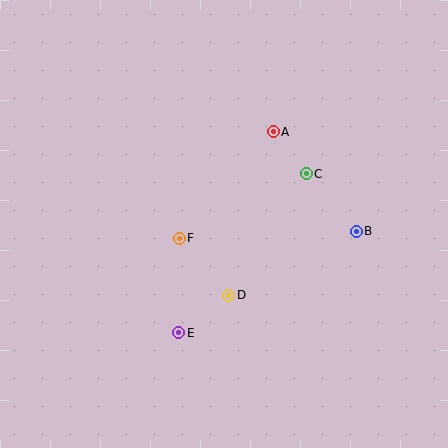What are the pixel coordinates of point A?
Point A is at (273, 132).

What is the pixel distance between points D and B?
The distance between D and B is 143 pixels.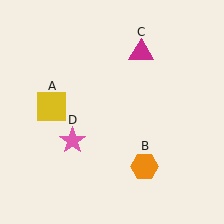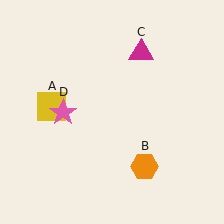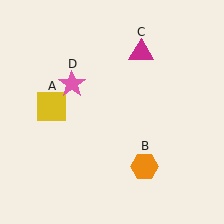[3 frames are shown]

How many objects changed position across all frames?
1 object changed position: pink star (object D).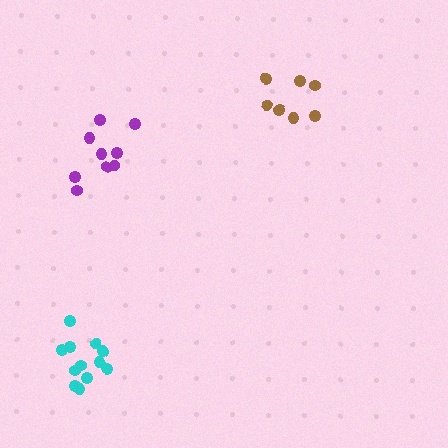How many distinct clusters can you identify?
There are 3 distinct clusters.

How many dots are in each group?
Group 1: 7 dots, Group 2: 9 dots, Group 3: 12 dots (28 total).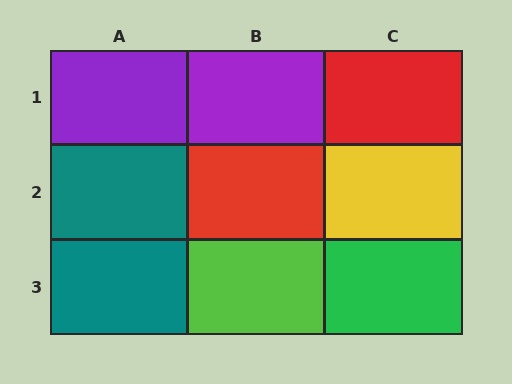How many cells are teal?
2 cells are teal.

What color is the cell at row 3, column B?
Lime.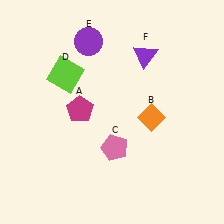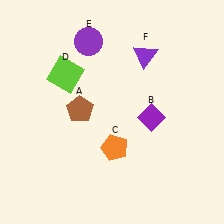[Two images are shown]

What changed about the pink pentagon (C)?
In Image 1, C is pink. In Image 2, it changed to orange.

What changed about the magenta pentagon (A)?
In Image 1, A is magenta. In Image 2, it changed to brown.